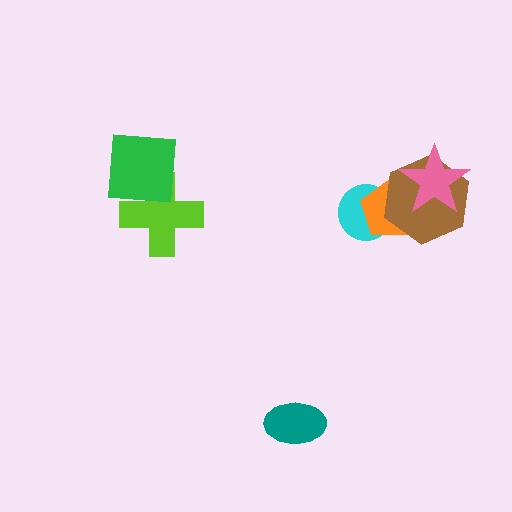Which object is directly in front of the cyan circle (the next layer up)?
The orange pentagon is directly in front of the cyan circle.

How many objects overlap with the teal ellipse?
0 objects overlap with the teal ellipse.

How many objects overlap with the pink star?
2 objects overlap with the pink star.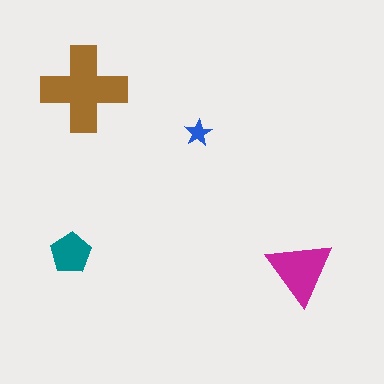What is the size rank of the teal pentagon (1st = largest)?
3rd.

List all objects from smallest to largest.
The blue star, the teal pentagon, the magenta triangle, the brown cross.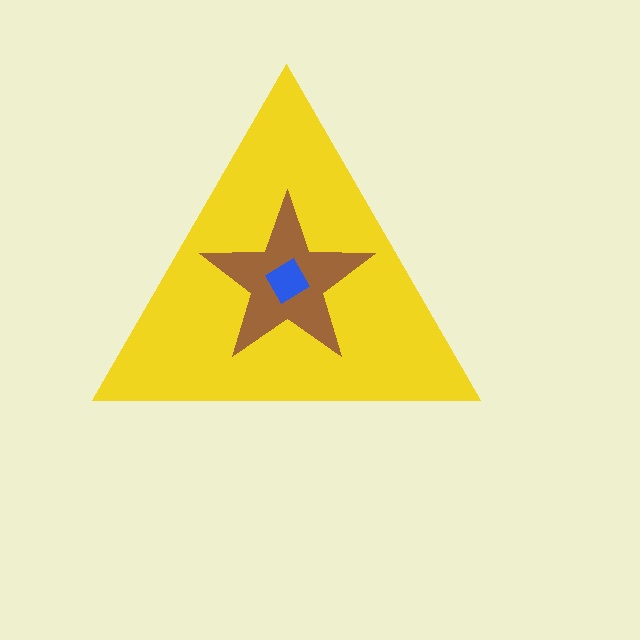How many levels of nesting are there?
3.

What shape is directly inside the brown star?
The blue diamond.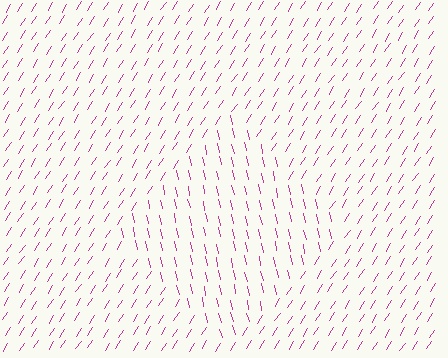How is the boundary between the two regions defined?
The boundary is defined purely by a change in line orientation (approximately 45 degrees difference). All lines are the same color and thickness.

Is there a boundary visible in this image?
Yes, there is a texture boundary formed by a change in line orientation.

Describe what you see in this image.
The image is filled with small magenta line segments. A diamond region in the image has lines oriented differently from the surrounding lines, creating a visible texture boundary.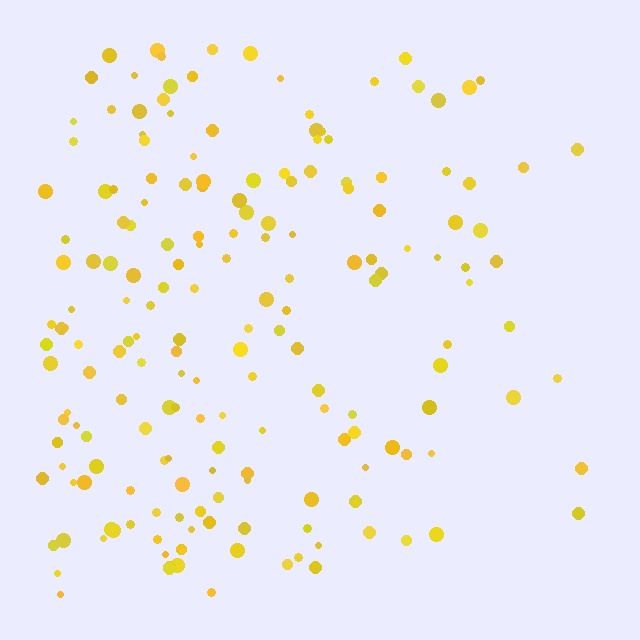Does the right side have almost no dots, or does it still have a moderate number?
Still a moderate number, just noticeably fewer than the left.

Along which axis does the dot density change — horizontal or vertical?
Horizontal.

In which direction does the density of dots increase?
From right to left, with the left side densest.